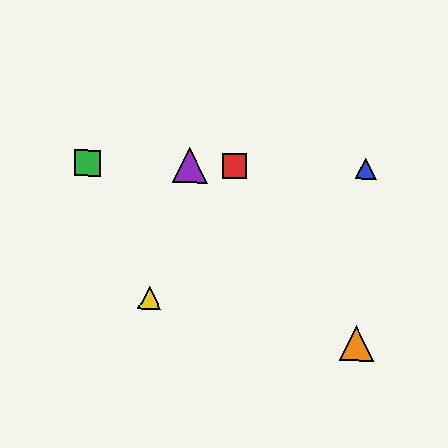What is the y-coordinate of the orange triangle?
The orange triangle is at y≈344.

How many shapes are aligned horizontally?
4 shapes (the red square, the blue triangle, the green square, the purple triangle) are aligned horizontally.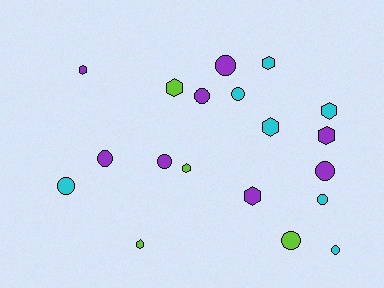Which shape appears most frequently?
Circle, with 10 objects.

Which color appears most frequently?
Purple, with 8 objects.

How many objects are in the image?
There are 19 objects.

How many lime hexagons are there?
There are 3 lime hexagons.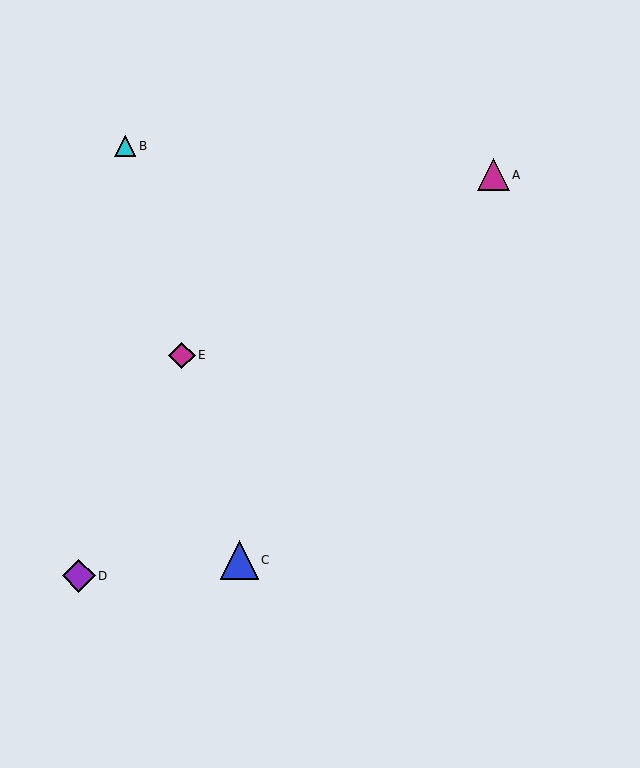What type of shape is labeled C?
Shape C is a blue triangle.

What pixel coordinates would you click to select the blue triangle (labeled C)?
Click at (239, 560) to select the blue triangle C.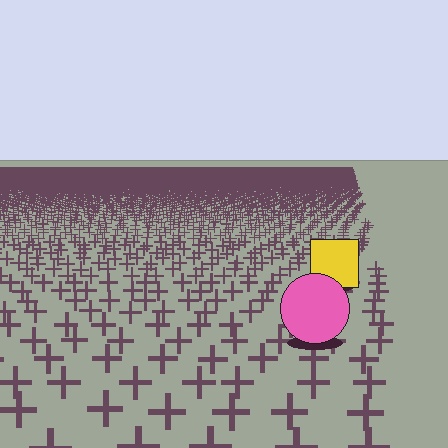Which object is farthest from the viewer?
The yellow square is farthest from the viewer. It appears smaller and the ground texture around it is denser.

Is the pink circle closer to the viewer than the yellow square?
Yes. The pink circle is closer — you can tell from the texture gradient: the ground texture is coarser near it.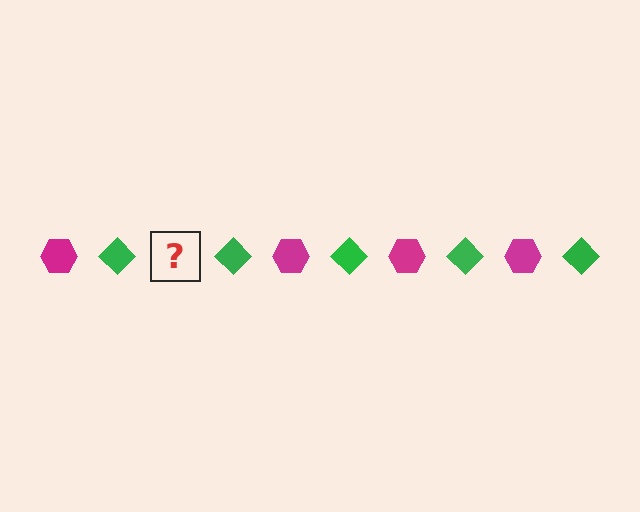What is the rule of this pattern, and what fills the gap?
The rule is that the pattern alternates between magenta hexagon and green diamond. The gap should be filled with a magenta hexagon.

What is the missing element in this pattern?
The missing element is a magenta hexagon.